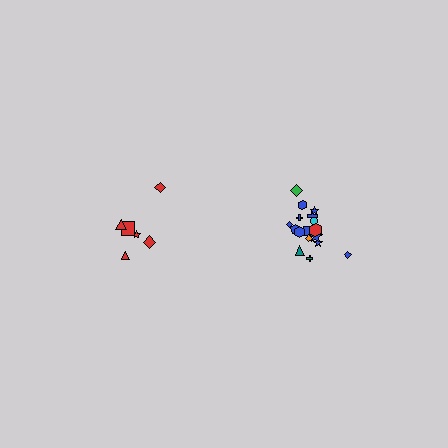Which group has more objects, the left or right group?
The right group.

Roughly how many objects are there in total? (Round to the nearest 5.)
Roughly 25 objects in total.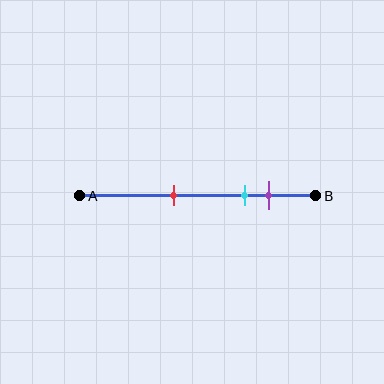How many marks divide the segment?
There are 3 marks dividing the segment.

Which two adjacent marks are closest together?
The cyan and purple marks are the closest adjacent pair.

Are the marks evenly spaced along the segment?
No, the marks are not evenly spaced.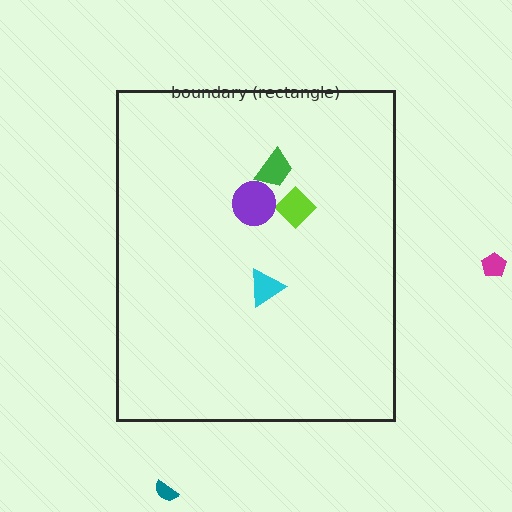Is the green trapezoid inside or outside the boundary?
Inside.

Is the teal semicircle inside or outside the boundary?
Outside.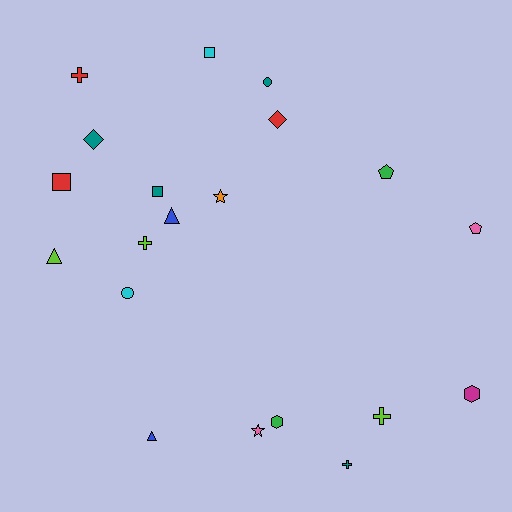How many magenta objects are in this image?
There is 1 magenta object.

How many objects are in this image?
There are 20 objects.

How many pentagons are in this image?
There are 2 pentagons.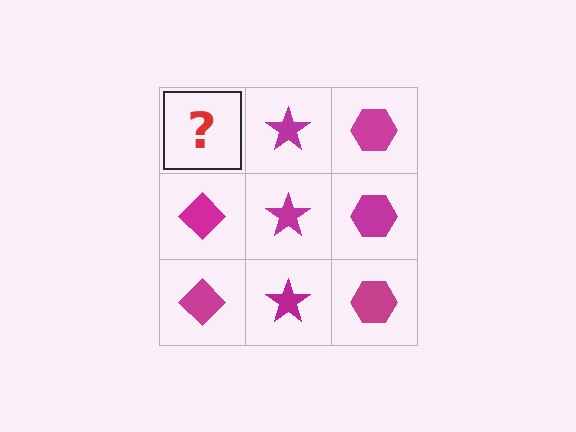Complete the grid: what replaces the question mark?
The question mark should be replaced with a magenta diamond.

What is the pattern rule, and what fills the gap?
The rule is that each column has a consistent shape. The gap should be filled with a magenta diamond.